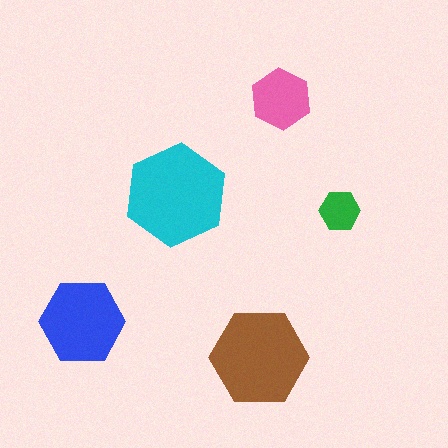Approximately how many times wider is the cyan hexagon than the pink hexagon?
About 1.5 times wider.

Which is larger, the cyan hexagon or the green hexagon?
The cyan one.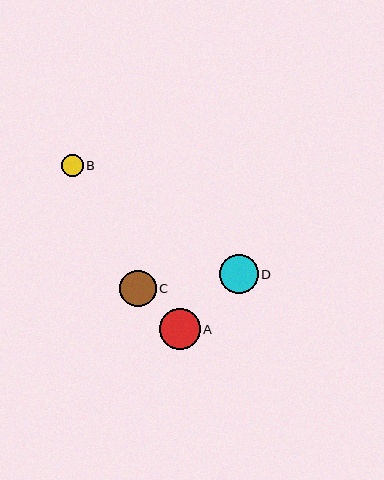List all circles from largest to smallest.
From largest to smallest: A, D, C, B.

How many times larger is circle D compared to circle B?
Circle D is approximately 1.8 times the size of circle B.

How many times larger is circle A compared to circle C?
Circle A is approximately 1.1 times the size of circle C.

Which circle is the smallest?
Circle B is the smallest with a size of approximately 22 pixels.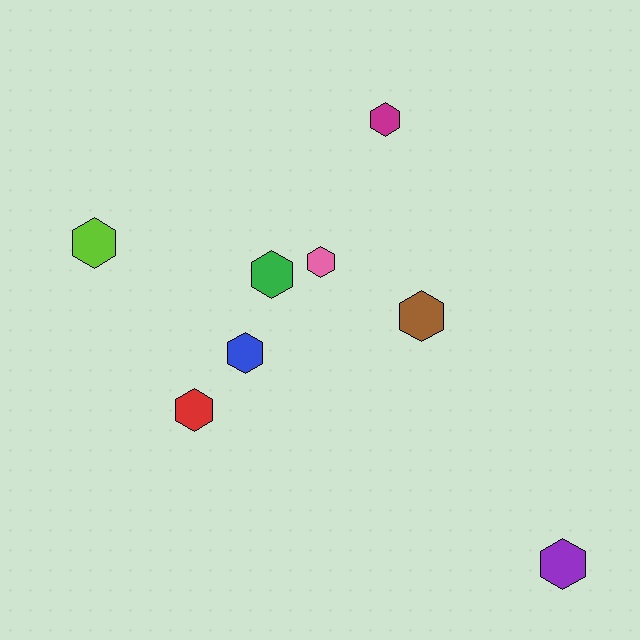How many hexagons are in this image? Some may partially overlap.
There are 8 hexagons.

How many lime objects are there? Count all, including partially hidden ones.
There is 1 lime object.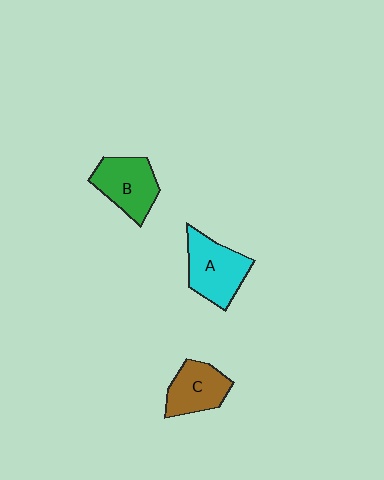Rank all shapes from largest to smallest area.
From largest to smallest: A (cyan), B (green), C (brown).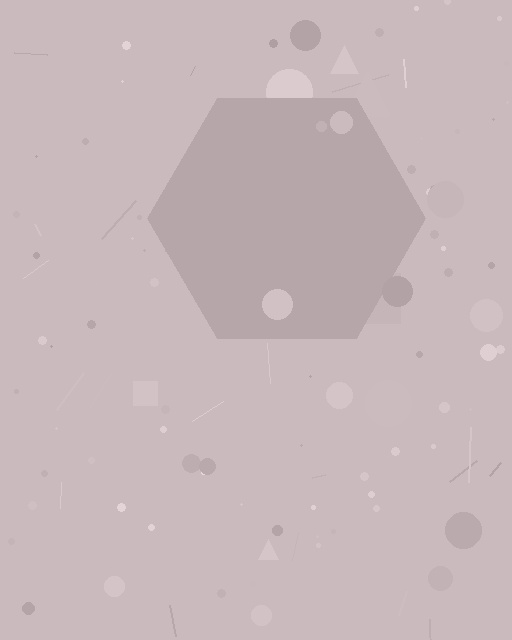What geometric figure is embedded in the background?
A hexagon is embedded in the background.